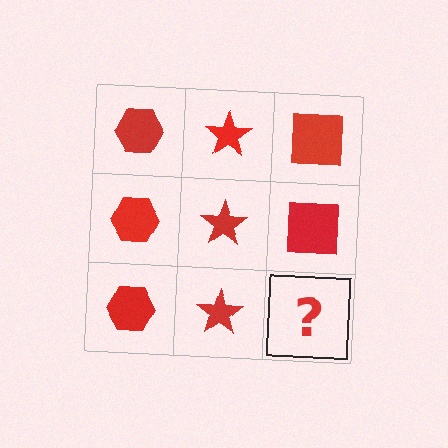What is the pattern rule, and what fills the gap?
The rule is that each column has a consistent shape. The gap should be filled with a red square.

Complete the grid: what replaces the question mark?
The question mark should be replaced with a red square.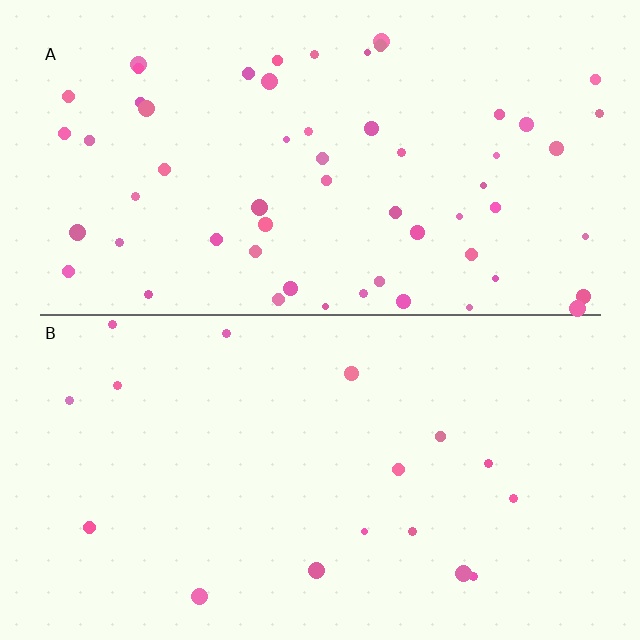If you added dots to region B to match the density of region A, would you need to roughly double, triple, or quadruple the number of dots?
Approximately quadruple.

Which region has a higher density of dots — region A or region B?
A (the top).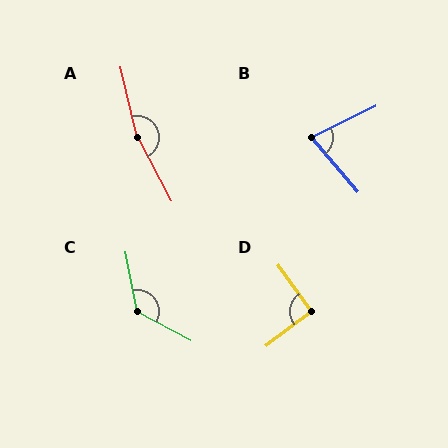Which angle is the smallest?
B, at approximately 76 degrees.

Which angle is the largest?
A, at approximately 166 degrees.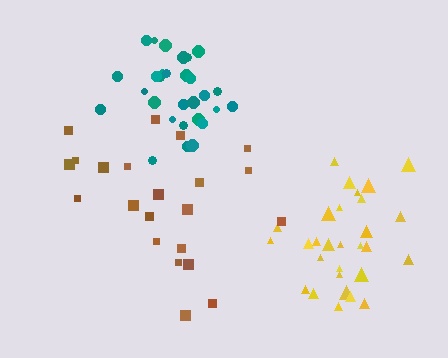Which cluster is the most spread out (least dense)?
Brown.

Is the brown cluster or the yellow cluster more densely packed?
Yellow.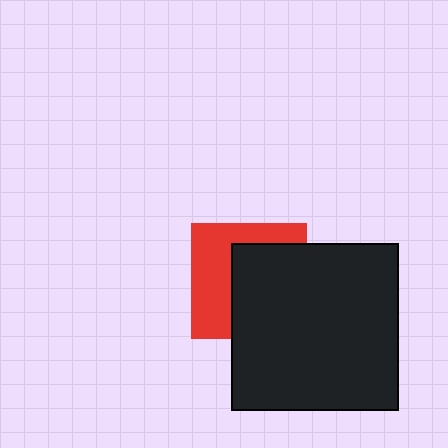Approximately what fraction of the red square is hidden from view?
Roughly 54% of the red square is hidden behind the black square.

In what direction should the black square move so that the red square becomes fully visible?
The black square should move right. That is the shortest direction to clear the overlap and leave the red square fully visible.